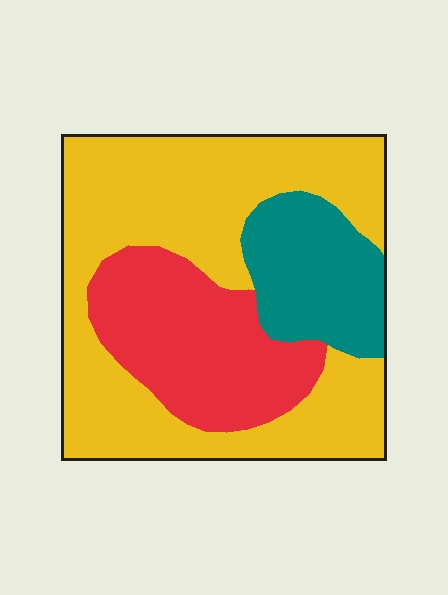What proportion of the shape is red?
Red covers 26% of the shape.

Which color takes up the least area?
Teal, at roughly 15%.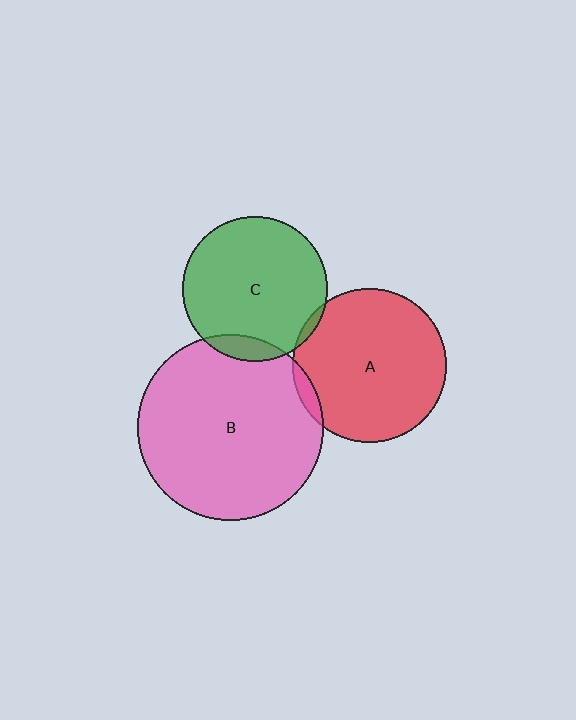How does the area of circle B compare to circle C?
Approximately 1.7 times.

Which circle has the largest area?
Circle B (pink).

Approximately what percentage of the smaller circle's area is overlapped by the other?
Approximately 5%.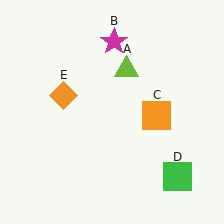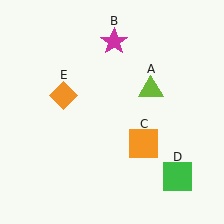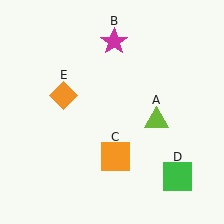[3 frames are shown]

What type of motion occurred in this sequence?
The lime triangle (object A), orange square (object C) rotated clockwise around the center of the scene.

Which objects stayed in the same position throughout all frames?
Magenta star (object B) and green square (object D) and orange diamond (object E) remained stationary.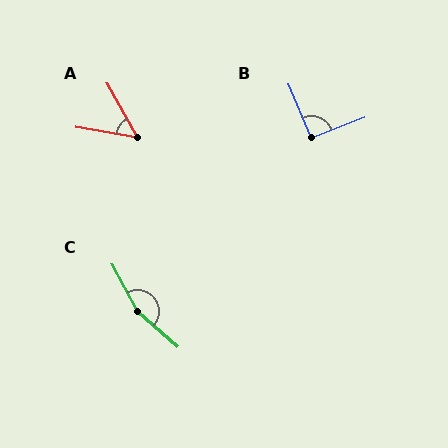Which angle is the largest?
C, at approximately 159 degrees.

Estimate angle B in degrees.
Approximately 92 degrees.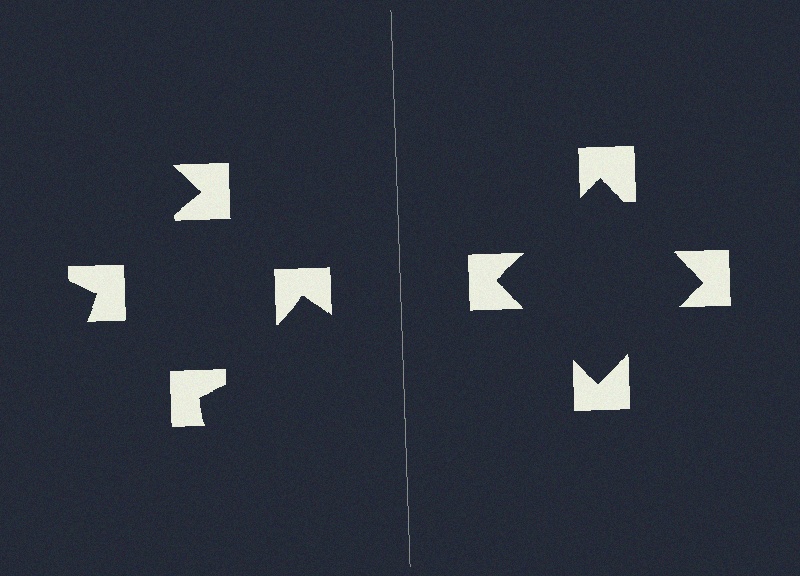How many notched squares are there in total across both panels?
8 — 4 on each side.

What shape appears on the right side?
An illusory square.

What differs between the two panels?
The notched squares are positioned identically on both sides; only the wedge orientations differ. On the right they align to a square; on the left they are misaligned.